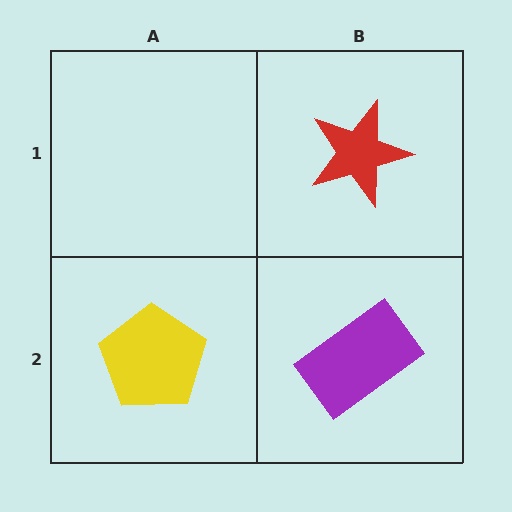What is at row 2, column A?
A yellow pentagon.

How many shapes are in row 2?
2 shapes.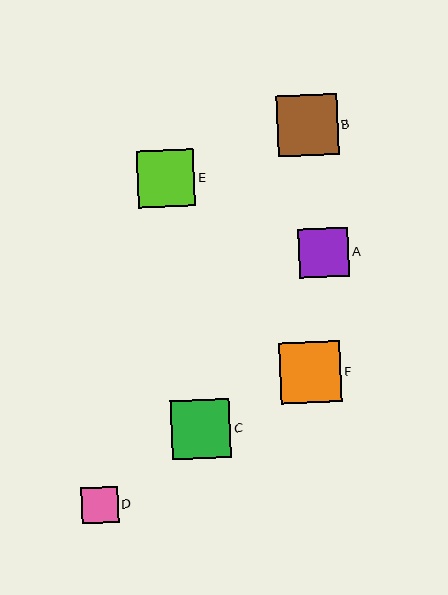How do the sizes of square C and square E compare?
Square C and square E are approximately the same size.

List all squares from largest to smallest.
From largest to smallest: F, B, C, E, A, D.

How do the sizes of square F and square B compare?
Square F and square B are approximately the same size.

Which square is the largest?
Square F is the largest with a size of approximately 61 pixels.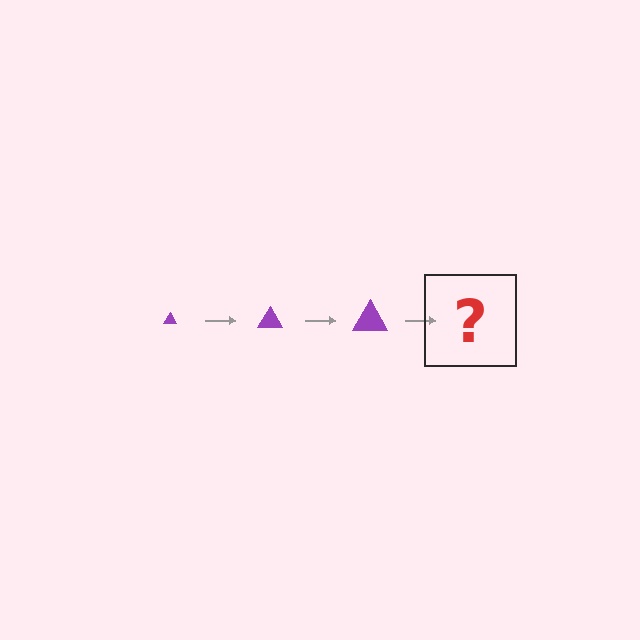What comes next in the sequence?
The next element should be a purple triangle, larger than the previous one.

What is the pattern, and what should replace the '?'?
The pattern is that the triangle gets progressively larger each step. The '?' should be a purple triangle, larger than the previous one.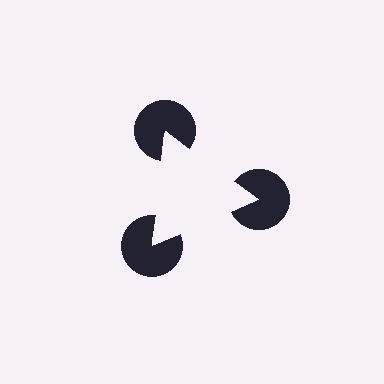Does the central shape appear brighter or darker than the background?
It typically appears slightly brighter than the background, even though no actual brightness change is drawn.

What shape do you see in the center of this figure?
An illusory triangle — its edges are inferred from the aligned wedge cuts in the pac-man discs, not physically drawn.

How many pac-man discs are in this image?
There are 3 — one at each vertex of the illusory triangle.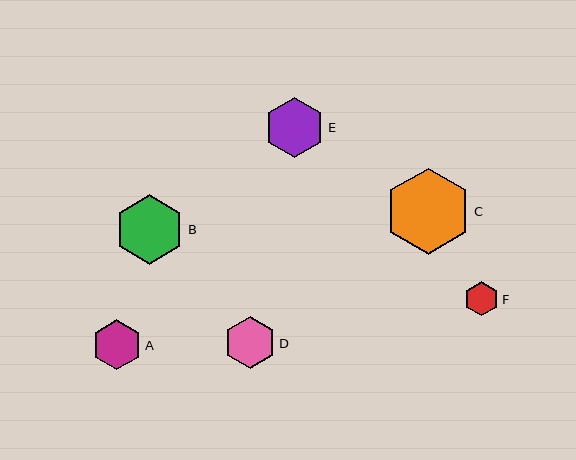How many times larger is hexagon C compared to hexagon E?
Hexagon C is approximately 1.4 times the size of hexagon E.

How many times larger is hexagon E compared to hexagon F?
Hexagon E is approximately 1.7 times the size of hexagon F.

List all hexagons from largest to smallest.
From largest to smallest: C, B, E, D, A, F.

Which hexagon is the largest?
Hexagon C is the largest with a size of approximately 86 pixels.